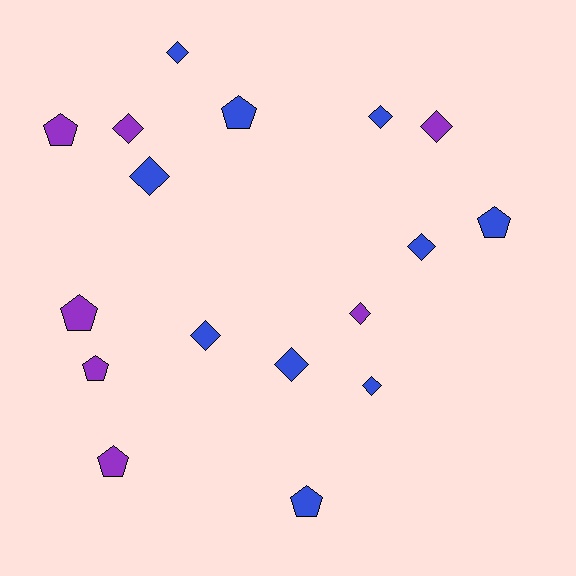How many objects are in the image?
There are 17 objects.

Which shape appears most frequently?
Diamond, with 10 objects.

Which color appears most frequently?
Blue, with 10 objects.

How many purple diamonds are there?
There are 3 purple diamonds.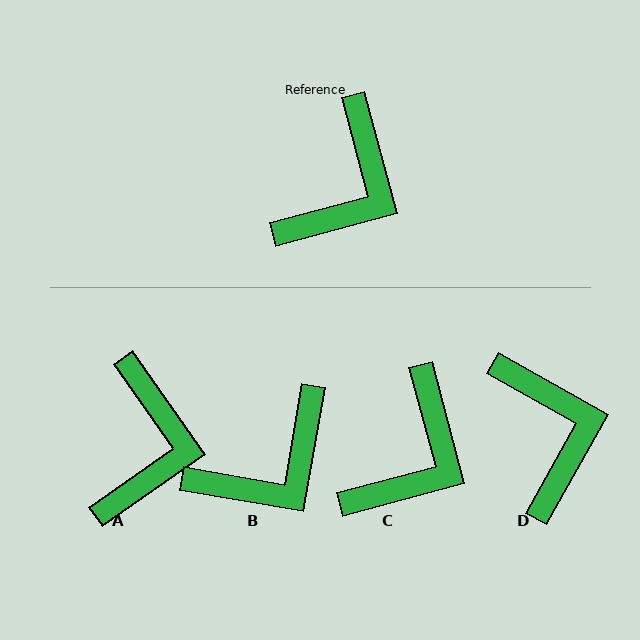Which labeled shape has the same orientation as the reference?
C.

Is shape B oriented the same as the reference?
No, it is off by about 25 degrees.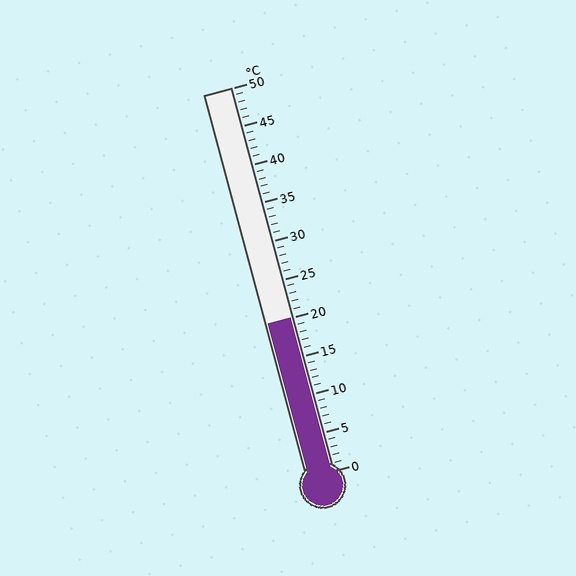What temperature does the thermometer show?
The thermometer shows approximately 20°C.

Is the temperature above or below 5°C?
The temperature is above 5°C.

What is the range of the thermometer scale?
The thermometer scale ranges from 0°C to 50°C.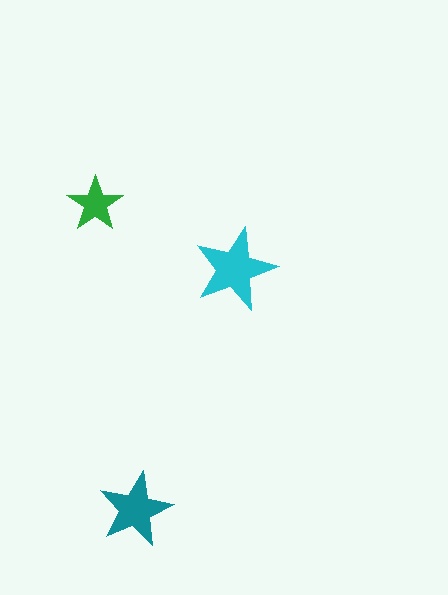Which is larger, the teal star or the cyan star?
The cyan one.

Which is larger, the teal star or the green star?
The teal one.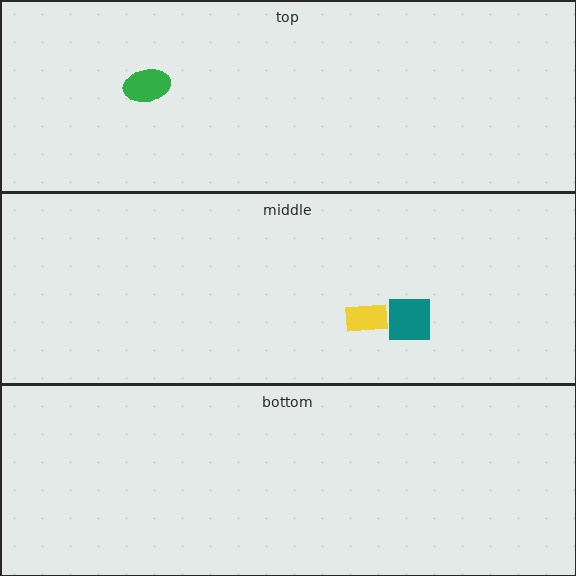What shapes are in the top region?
The green ellipse.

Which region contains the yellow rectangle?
The middle region.